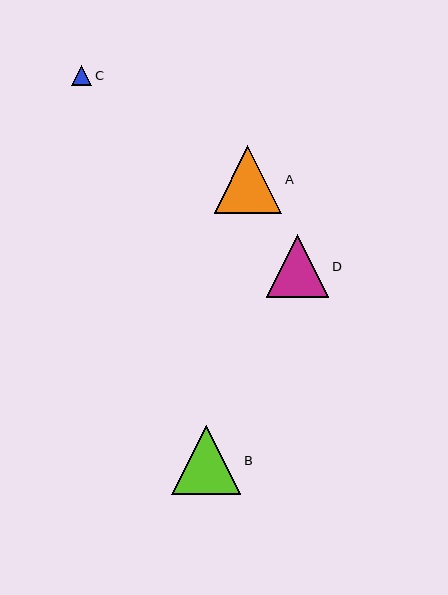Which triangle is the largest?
Triangle B is the largest with a size of approximately 69 pixels.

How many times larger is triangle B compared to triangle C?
Triangle B is approximately 3.4 times the size of triangle C.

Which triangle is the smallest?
Triangle C is the smallest with a size of approximately 20 pixels.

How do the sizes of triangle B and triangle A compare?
Triangle B and triangle A are approximately the same size.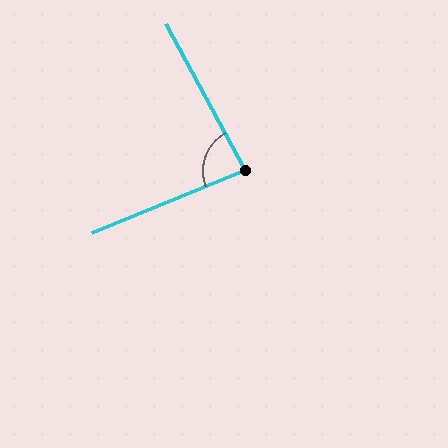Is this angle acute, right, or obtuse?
It is acute.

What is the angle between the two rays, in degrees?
Approximately 84 degrees.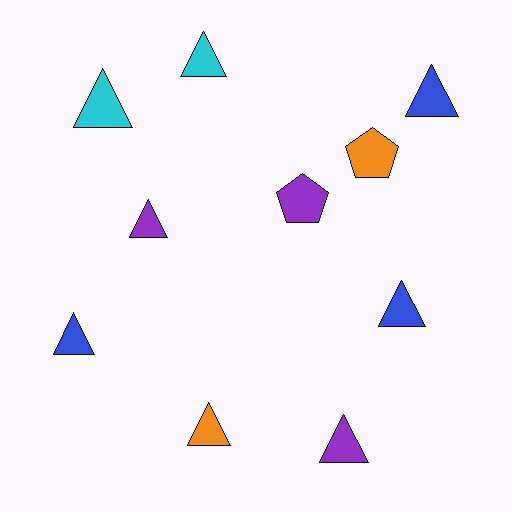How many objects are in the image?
There are 10 objects.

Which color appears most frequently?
Blue, with 3 objects.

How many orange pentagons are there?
There is 1 orange pentagon.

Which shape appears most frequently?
Triangle, with 8 objects.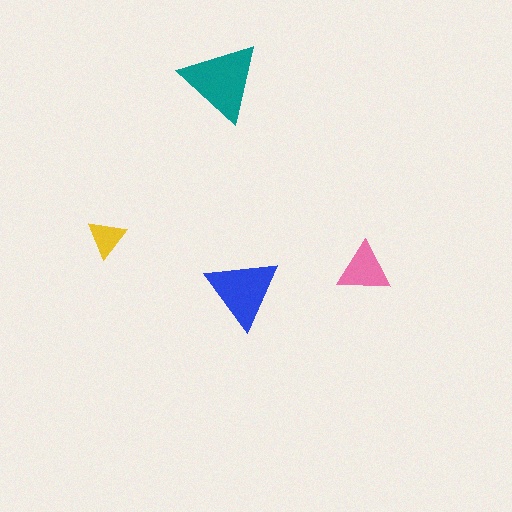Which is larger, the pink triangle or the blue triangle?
The blue one.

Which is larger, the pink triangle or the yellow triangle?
The pink one.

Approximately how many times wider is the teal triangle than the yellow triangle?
About 2 times wider.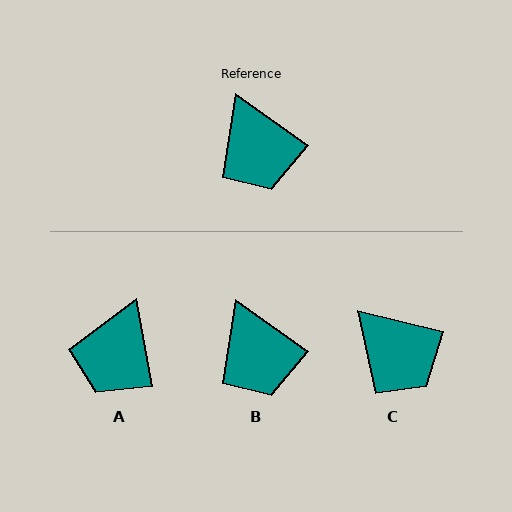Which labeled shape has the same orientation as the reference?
B.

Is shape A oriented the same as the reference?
No, it is off by about 44 degrees.